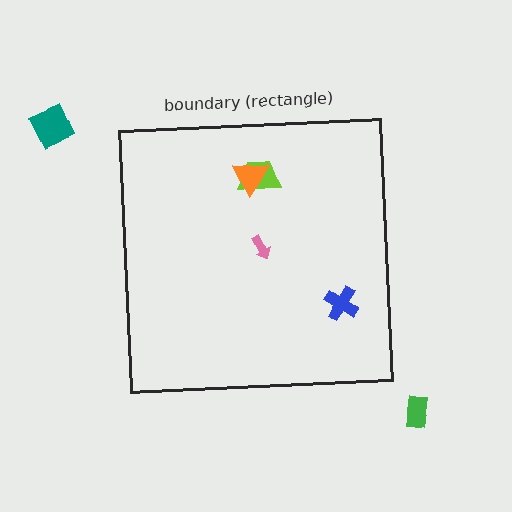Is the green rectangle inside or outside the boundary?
Outside.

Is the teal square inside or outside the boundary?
Outside.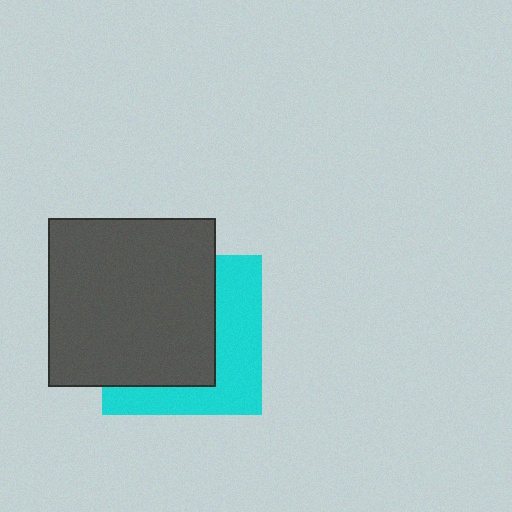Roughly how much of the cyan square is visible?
A small part of it is visible (roughly 41%).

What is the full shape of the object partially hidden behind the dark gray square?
The partially hidden object is a cyan square.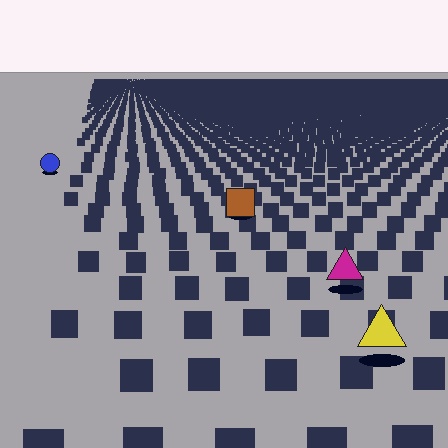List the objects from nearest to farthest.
From nearest to farthest: the yellow triangle, the magenta triangle, the brown square, the blue circle.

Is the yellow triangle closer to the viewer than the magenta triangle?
Yes. The yellow triangle is closer — you can tell from the texture gradient: the ground texture is coarser near it.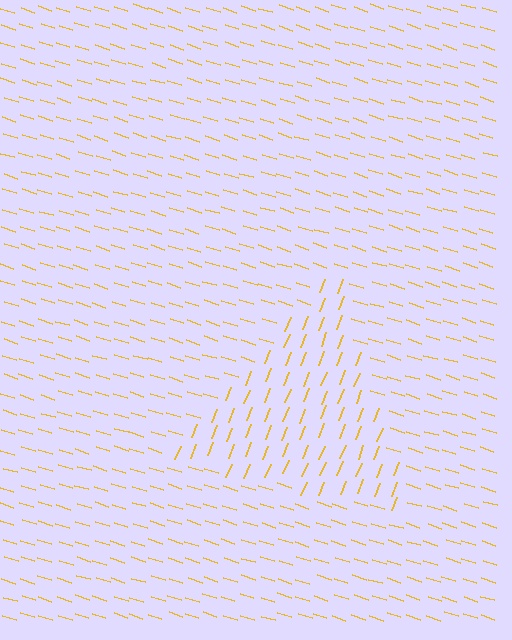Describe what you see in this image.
The image is filled with small yellow line segments. A triangle region in the image has lines oriented differently from the surrounding lines, creating a visible texture boundary.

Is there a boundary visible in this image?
Yes, there is a texture boundary formed by a change in line orientation.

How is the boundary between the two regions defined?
The boundary is defined purely by a change in line orientation (approximately 86 degrees difference). All lines are the same color and thickness.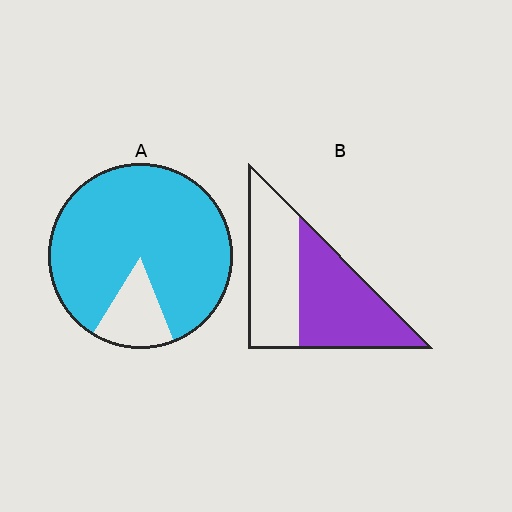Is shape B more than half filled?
Roughly half.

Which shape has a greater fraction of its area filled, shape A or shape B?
Shape A.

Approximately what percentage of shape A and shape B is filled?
A is approximately 85% and B is approximately 55%.